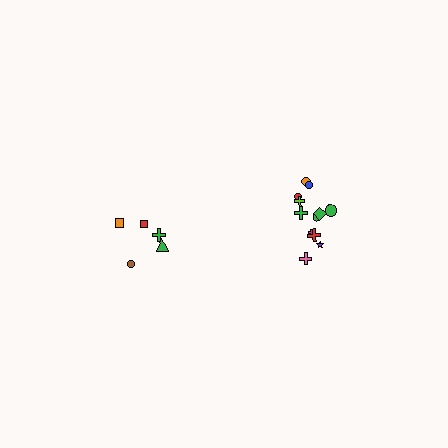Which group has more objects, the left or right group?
The right group.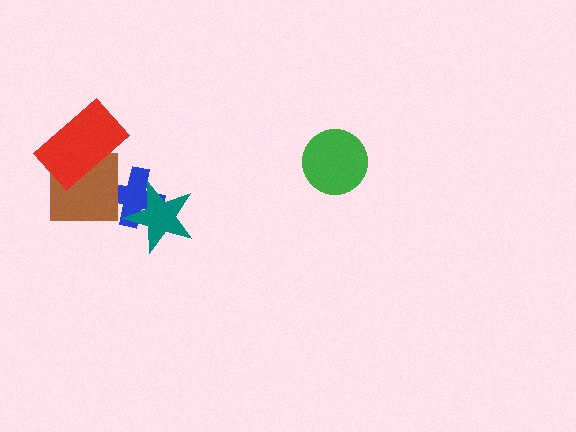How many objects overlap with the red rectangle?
1 object overlaps with the red rectangle.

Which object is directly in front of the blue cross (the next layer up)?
The teal star is directly in front of the blue cross.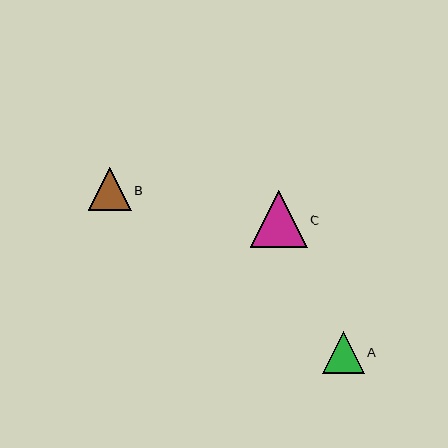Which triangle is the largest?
Triangle C is the largest with a size of approximately 57 pixels.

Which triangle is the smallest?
Triangle A is the smallest with a size of approximately 42 pixels.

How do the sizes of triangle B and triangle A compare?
Triangle B and triangle A are approximately the same size.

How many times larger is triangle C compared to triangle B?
Triangle C is approximately 1.3 times the size of triangle B.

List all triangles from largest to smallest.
From largest to smallest: C, B, A.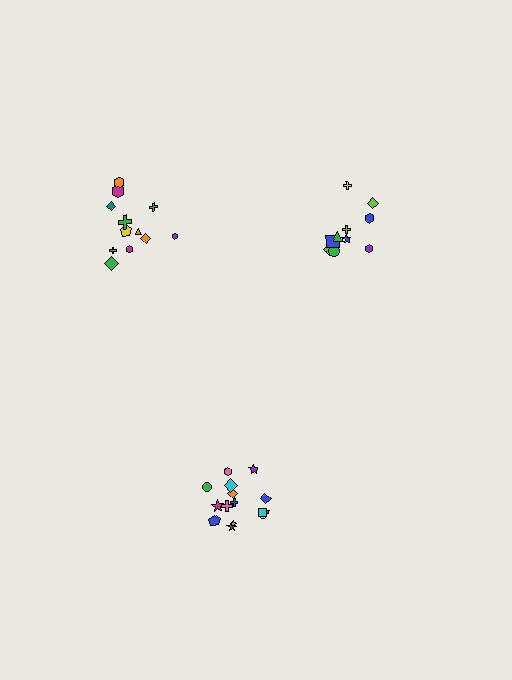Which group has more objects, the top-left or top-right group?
The top-left group.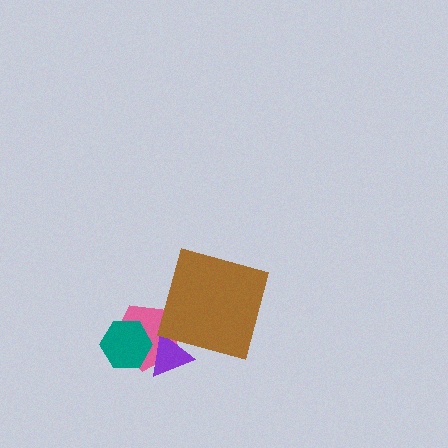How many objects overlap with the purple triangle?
2 objects overlap with the purple triangle.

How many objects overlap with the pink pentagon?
2 objects overlap with the pink pentagon.